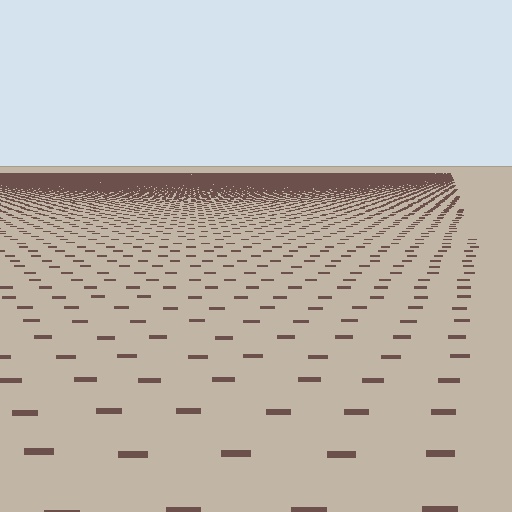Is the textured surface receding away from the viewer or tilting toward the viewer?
The surface is receding away from the viewer. Texture elements get smaller and denser toward the top.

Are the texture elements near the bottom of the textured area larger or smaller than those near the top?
Larger. Near the bottom, elements are closer to the viewer and appear at a bigger on-screen size.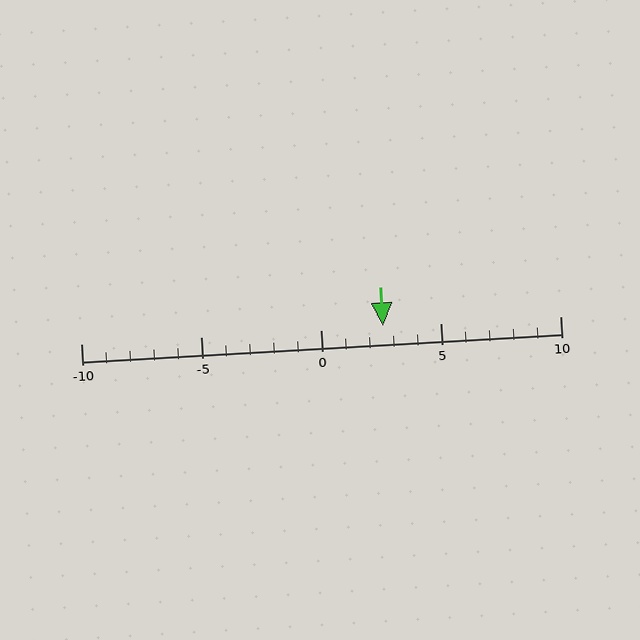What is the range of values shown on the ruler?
The ruler shows values from -10 to 10.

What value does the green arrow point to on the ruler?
The green arrow points to approximately 3.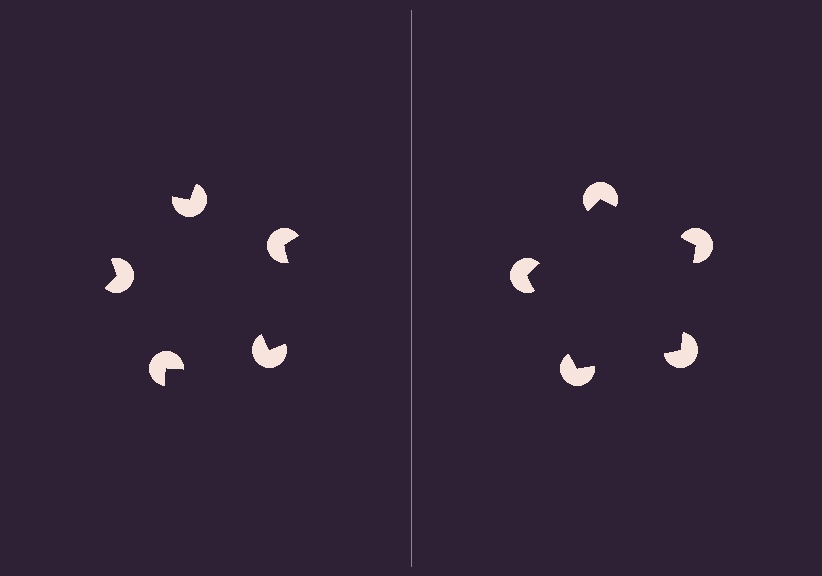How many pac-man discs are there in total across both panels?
10 — 5 on each side.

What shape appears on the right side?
An illusory pentagon.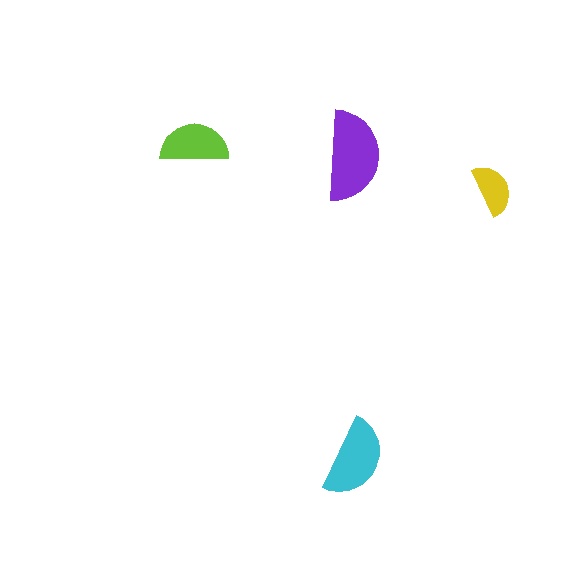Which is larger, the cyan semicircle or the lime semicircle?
The cyan one.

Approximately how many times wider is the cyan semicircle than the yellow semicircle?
About 1.5 times wider.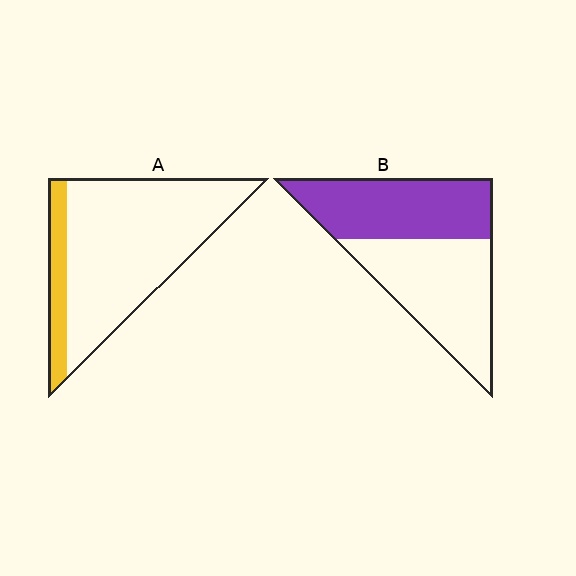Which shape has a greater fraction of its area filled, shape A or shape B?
Shape B.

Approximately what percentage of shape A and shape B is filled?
A is approximately 15% and B is approximately 50%.